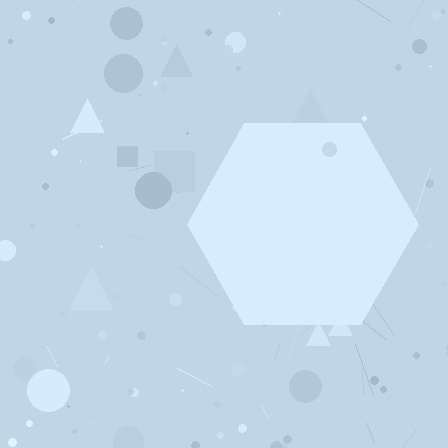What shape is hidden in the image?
A hexagon is hidden in the image.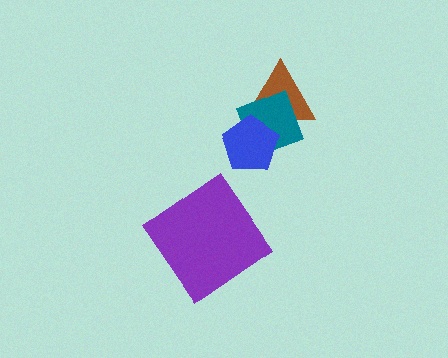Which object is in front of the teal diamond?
The blue pentagon is in front of the teal diamond.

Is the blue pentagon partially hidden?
No, no other shape covers it.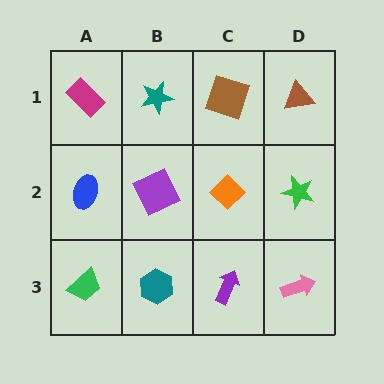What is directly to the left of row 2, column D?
An orange diamond.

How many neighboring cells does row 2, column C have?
4.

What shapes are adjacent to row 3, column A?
A blue ellipse (row 2, column A), a teal hexagon (row 3, column B).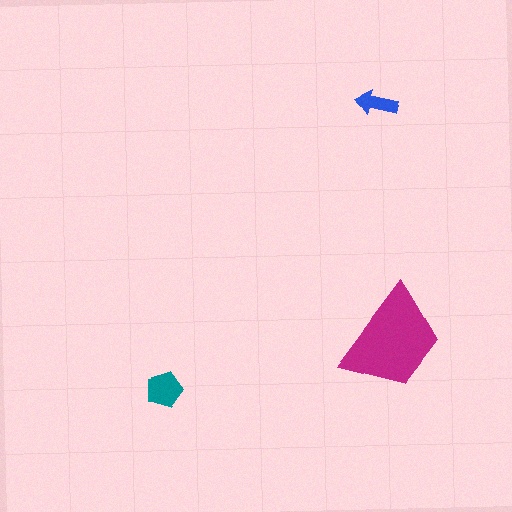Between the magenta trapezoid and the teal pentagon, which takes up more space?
The magenta trapezoid.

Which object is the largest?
The magenta trapezoid.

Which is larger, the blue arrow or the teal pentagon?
The teal pentagon.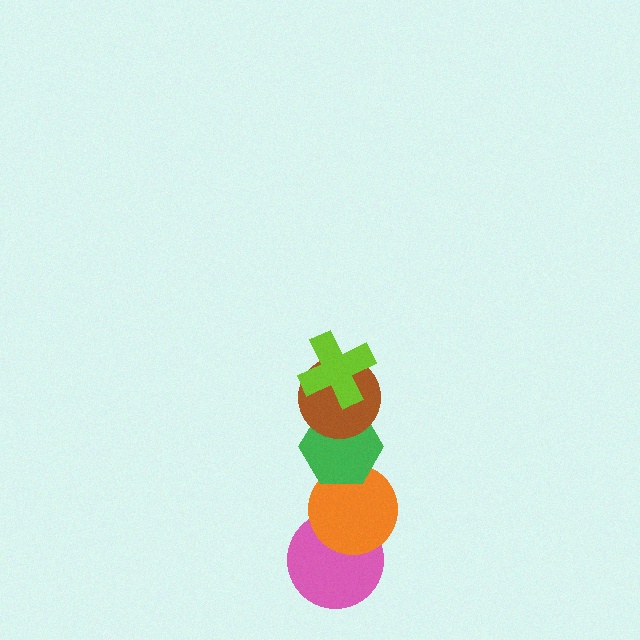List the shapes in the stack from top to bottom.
From top to bottom: the lime cross, the brown circle, the green hexagon, the orange circle, the pink circle.